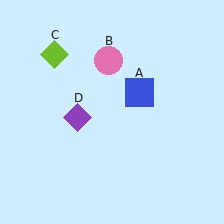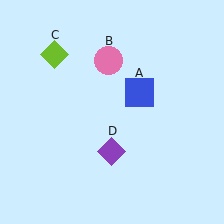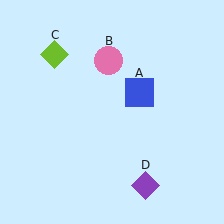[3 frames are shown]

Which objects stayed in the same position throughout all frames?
Blue square (object A) and pink circle (object B) and lime diamond (object C) remained stationary.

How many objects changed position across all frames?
1 object changed position: purple diamond (object D).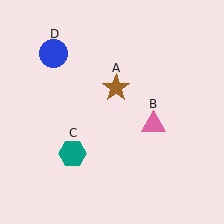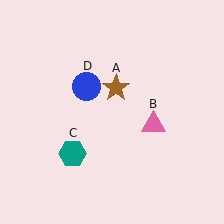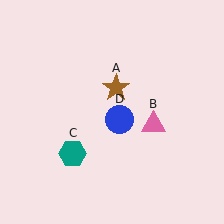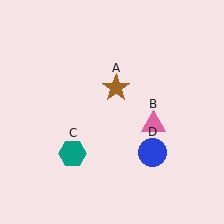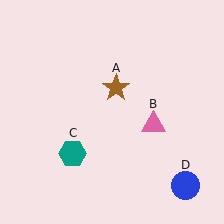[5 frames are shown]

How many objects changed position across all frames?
1 object changed position: blue circle (object D).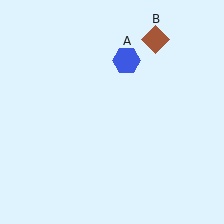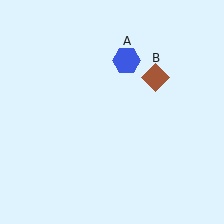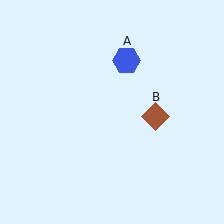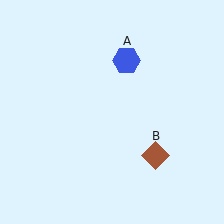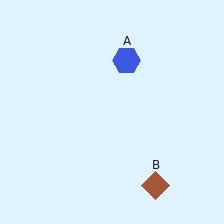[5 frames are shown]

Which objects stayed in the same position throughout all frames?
Blue hexagon (object A) remained stationary.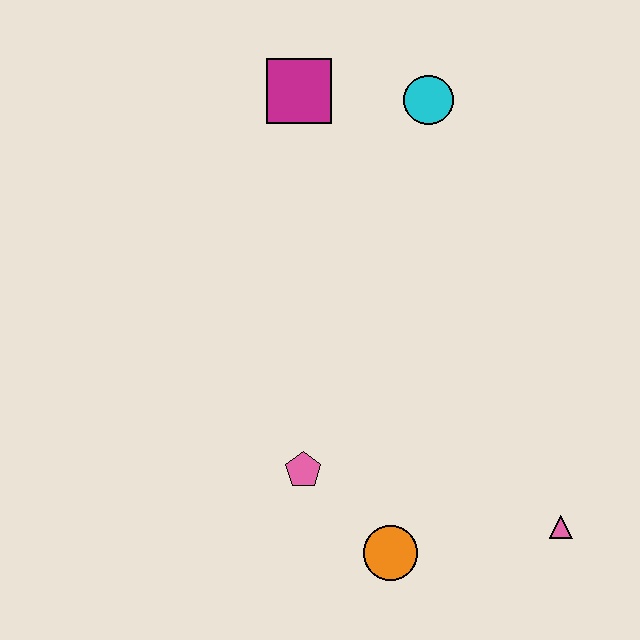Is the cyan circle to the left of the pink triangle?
Yes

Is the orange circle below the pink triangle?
Yes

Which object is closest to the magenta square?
The cyan circle is closest to the magenta square.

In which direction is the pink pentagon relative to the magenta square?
The pink pentagon is below the magenta square.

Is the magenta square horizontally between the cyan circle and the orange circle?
No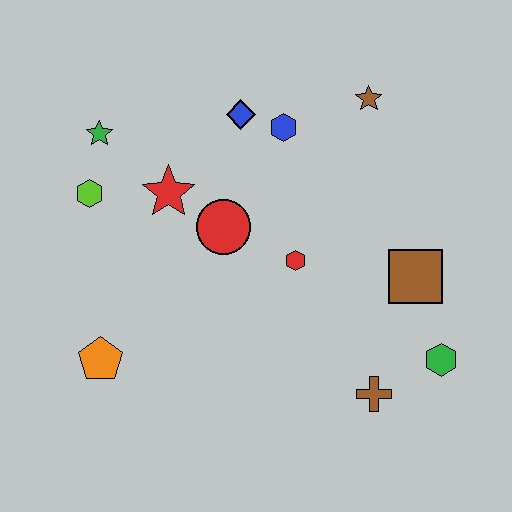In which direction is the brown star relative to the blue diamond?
The brown star is to the right of the blue diamond.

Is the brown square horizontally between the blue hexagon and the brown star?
No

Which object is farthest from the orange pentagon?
The brown star is farthest from the orange pentagon.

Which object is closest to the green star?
The lime hexagon is closest to the green star.